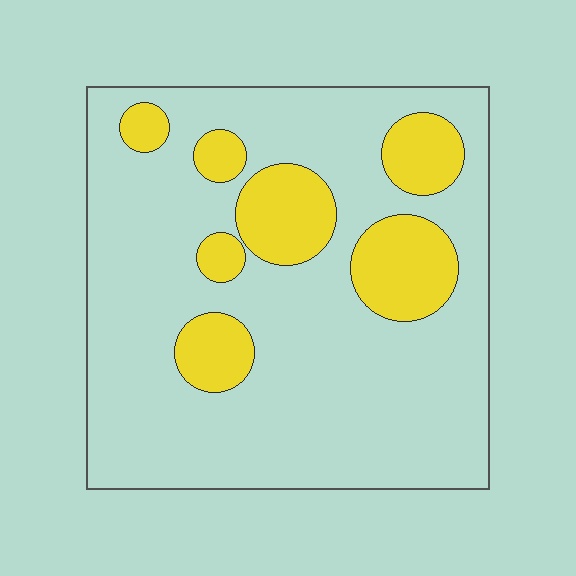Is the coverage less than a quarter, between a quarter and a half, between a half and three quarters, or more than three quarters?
Less than a quarter.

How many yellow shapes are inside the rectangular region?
7.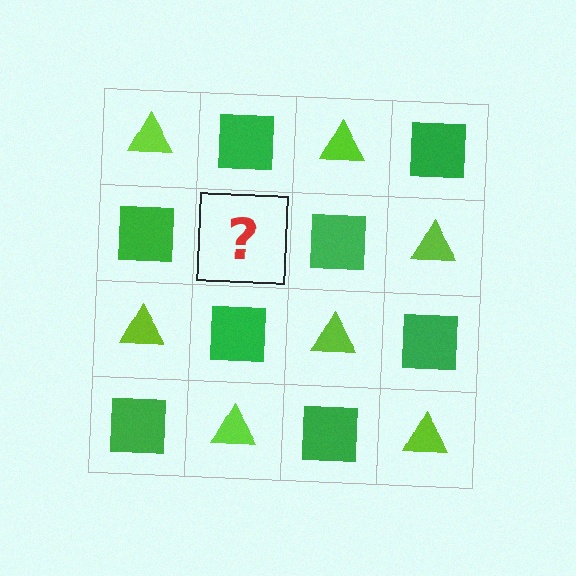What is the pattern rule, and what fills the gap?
The rule is that it alternates lime triangle and green square in a checkerboard pattern. The gap should be filled with a lime triangle.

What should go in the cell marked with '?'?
The missing cell should contain a lime triangle.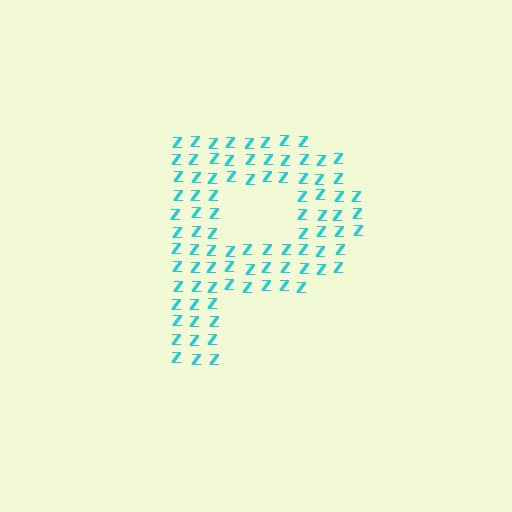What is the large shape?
The large shape is the letter P.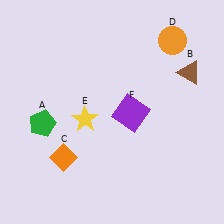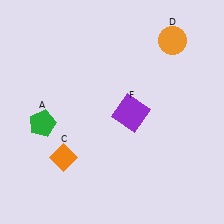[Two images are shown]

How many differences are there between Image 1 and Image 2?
There are 2 differences between the two images.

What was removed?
The yellow star (E), the brown triangle (B) were removed in Image 2.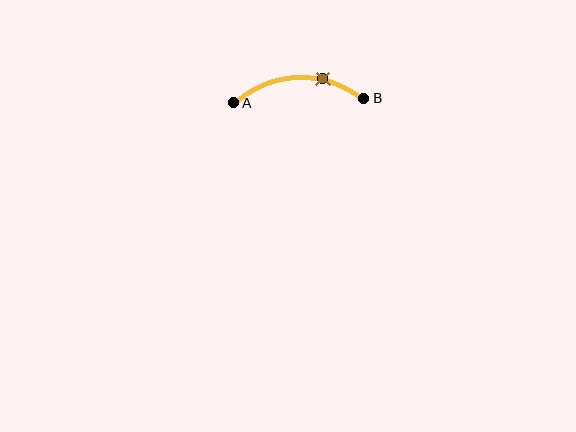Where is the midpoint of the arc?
The arc midpoint is the point on the curve farthest from the straight line joining A and B. It sits above that line.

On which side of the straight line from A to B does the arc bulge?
The arc bulges above the straight line connecting A and B.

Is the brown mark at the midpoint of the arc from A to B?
No. The brown mark lies on the arc but is closer to endpoint B. The arc midpoint would be at the point on the curve equidistant along the arc from both A and B.